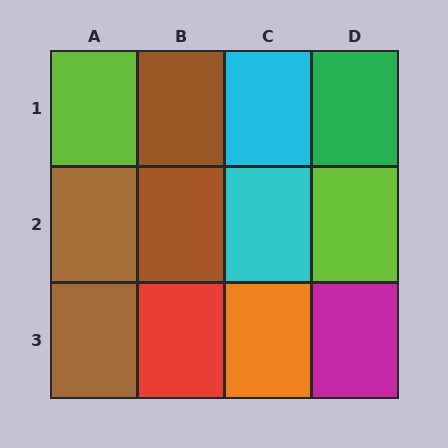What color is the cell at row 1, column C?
Cyan.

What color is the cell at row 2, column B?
Brown.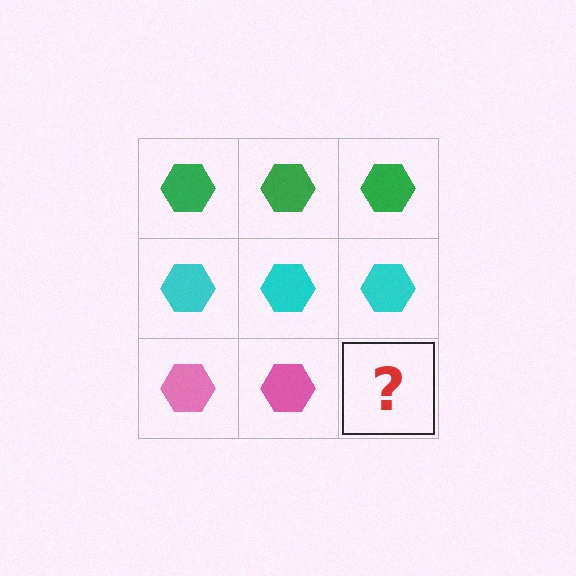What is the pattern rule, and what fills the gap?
The rule is that each row has a consistent color. The gap should be filled with a pink hexagon.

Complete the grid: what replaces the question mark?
The question mark should be replaced with a pink hexagon.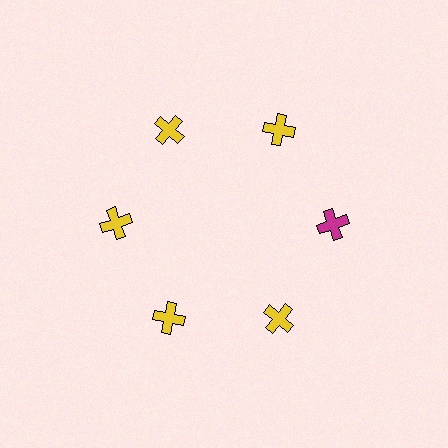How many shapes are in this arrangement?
There are 6 shapes arranged in a ring pattern.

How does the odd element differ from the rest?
It has a different color: magenta instead of yellow.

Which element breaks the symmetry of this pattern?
The magenta cross at roughly the 3 o'clock position breaks the symmetry. All other shapes are yellow crosses.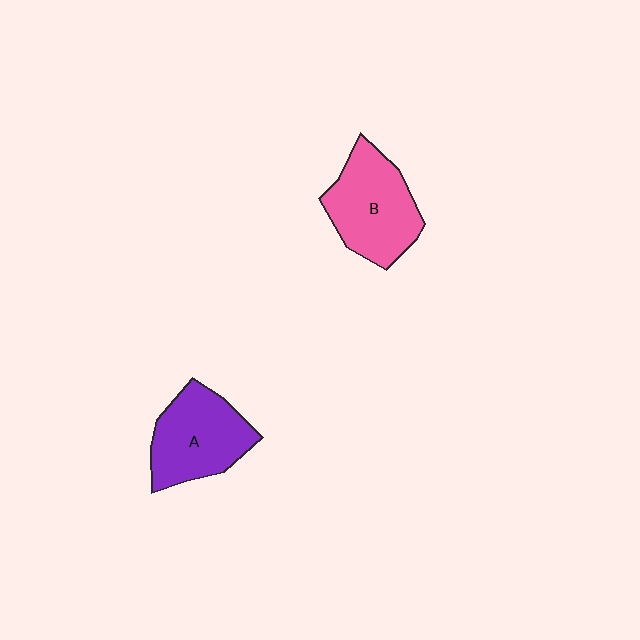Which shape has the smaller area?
Shape A (purple).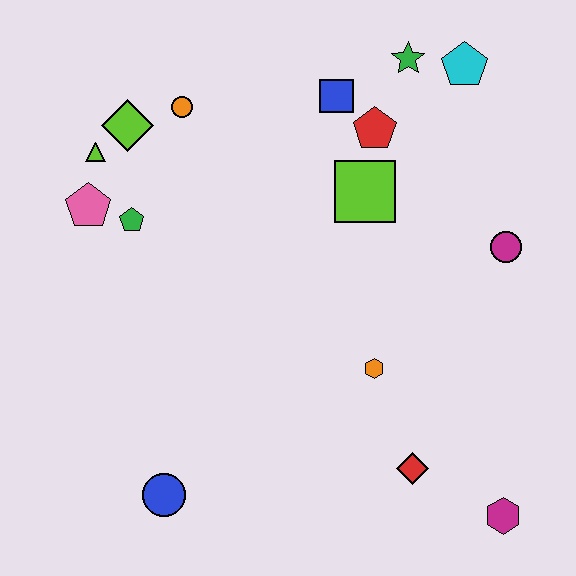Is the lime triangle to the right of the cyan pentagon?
No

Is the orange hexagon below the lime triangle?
Yes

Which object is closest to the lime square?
The red pentagon is closest to the lime square.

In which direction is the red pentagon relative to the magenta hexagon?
The red pentagon is above the magenta hexagon.